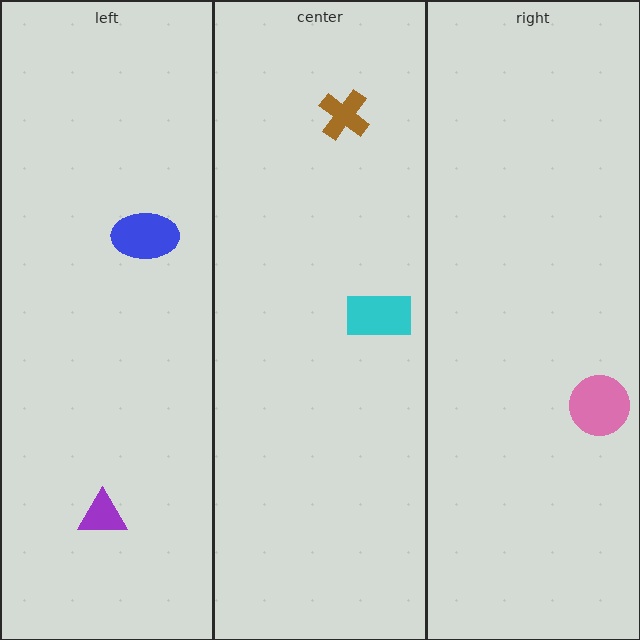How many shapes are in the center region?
2.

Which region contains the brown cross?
The center region.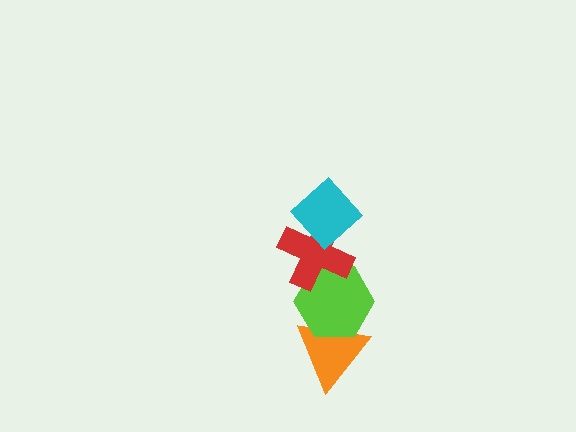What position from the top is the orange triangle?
The orange triangle is 4th from the top.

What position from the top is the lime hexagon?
The lime hexagon is 3rd from the top.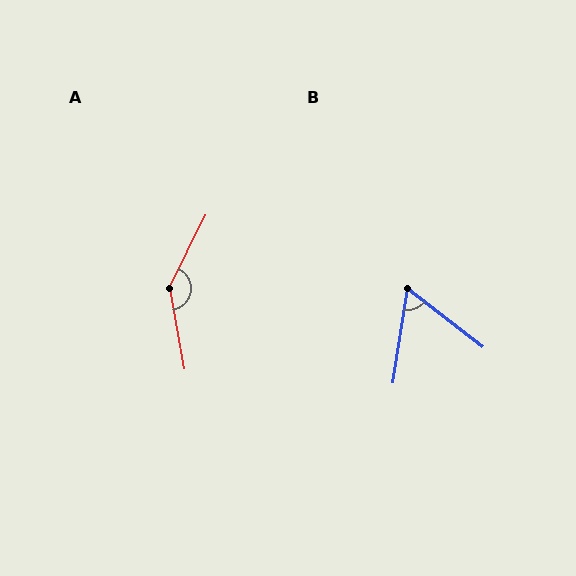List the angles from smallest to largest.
B (61°), A (143°).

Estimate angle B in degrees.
Approximately 61 degrees.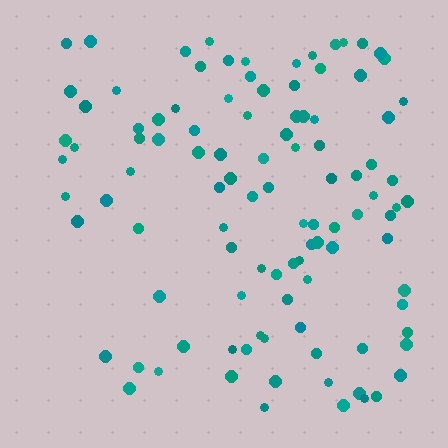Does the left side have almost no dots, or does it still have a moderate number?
Still a moderate number, just noticeably fewer than the right.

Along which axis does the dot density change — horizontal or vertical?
Horizontal.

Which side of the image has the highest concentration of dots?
The right.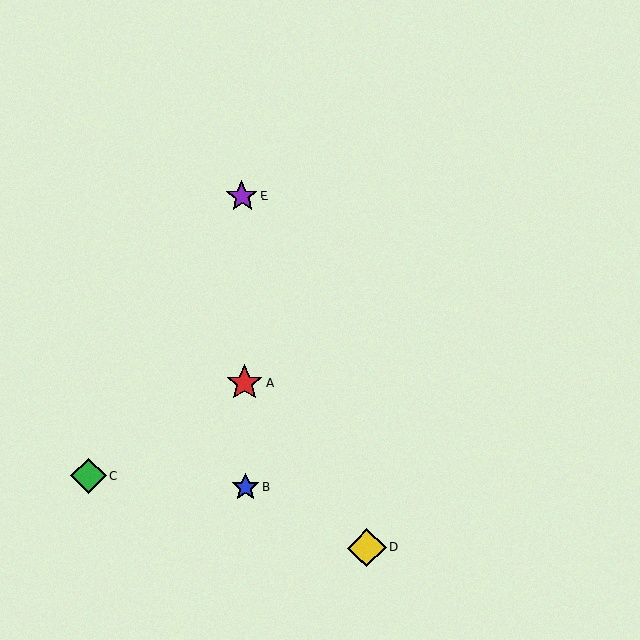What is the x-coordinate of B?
Object B is at x≈246.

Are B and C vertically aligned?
No, B is at x≈246 and C is at x≈88.